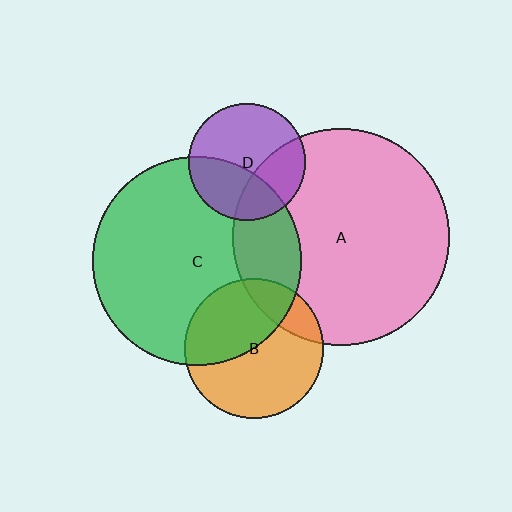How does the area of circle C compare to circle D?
Approximately 3.2 times.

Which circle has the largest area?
Circle A (pink).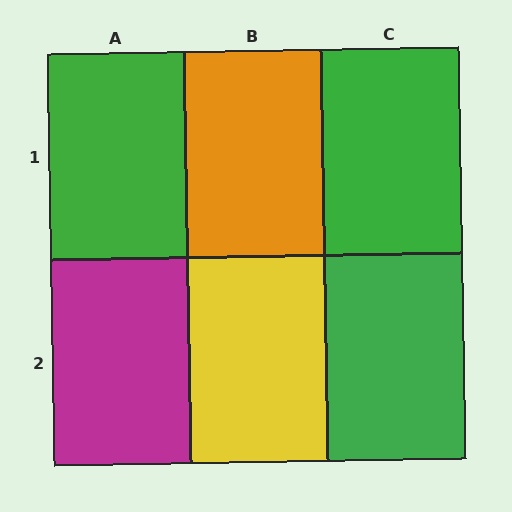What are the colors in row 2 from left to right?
Magenta, yellow, green.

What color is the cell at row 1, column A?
Green.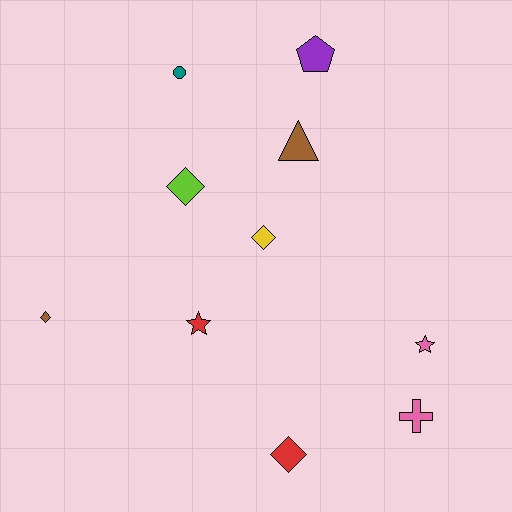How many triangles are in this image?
There is 1 triangle.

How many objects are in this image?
There are 10 objects.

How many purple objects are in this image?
There is 1 purple object.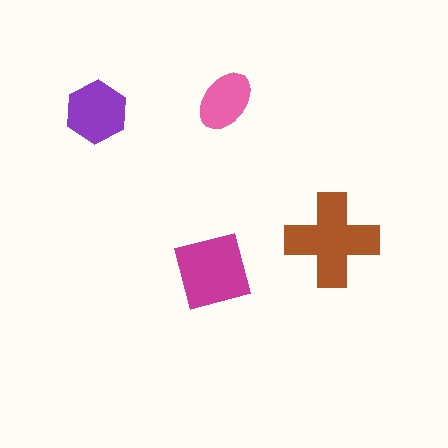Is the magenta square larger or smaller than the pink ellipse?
Larger.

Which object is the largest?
The brown cross.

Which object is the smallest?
The pink ellipse.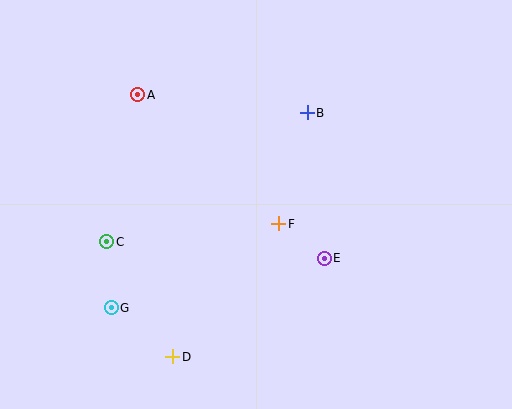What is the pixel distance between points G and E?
The distance between G and E is 218 pixels.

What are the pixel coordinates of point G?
Point G is at (111, 308).